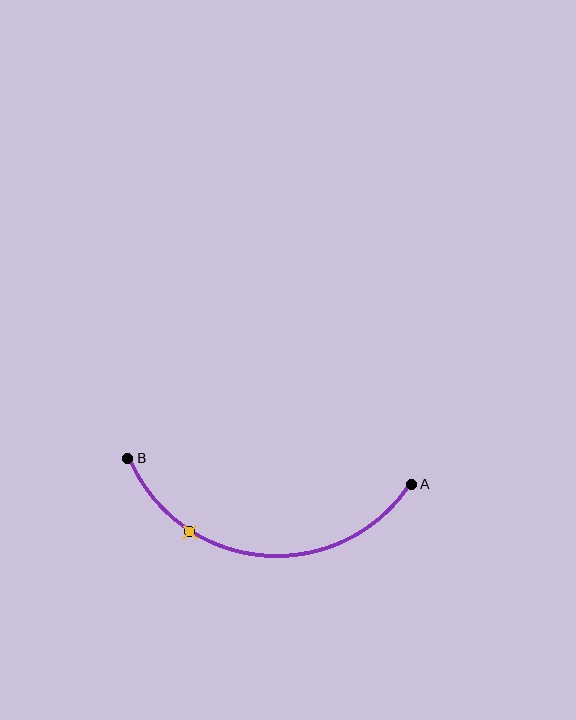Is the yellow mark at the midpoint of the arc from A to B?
No. The yellow mark lies on the arc but is closer to endpoint B. The arc midpoint would be at the point on the curve equidistant along the arc from both A and B.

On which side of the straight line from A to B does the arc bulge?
The arc bulges below the straight line connecting A and B.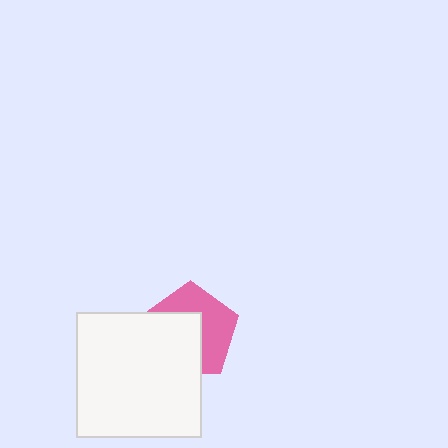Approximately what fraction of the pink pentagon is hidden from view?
Roughly 50% of the pink pentagon is hidden behind the white rectangle.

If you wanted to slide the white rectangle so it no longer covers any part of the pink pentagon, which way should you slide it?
Slide it toward the lower-left — that is the most direct way to separate the two shapes.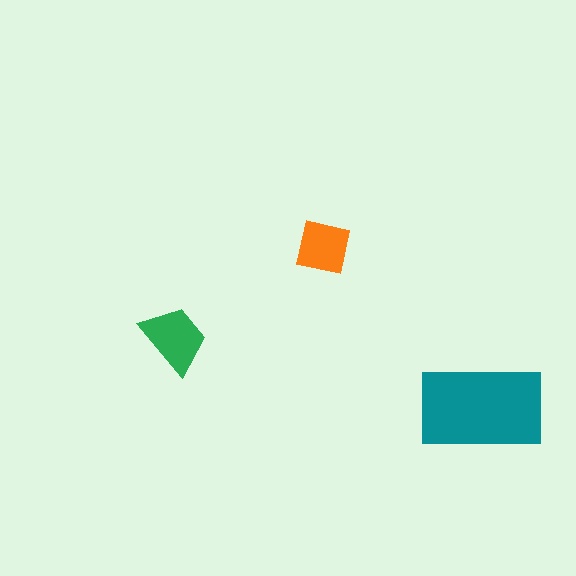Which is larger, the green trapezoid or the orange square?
The green trapezoid.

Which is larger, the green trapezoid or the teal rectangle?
The teal rectangle.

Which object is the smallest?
The orange square.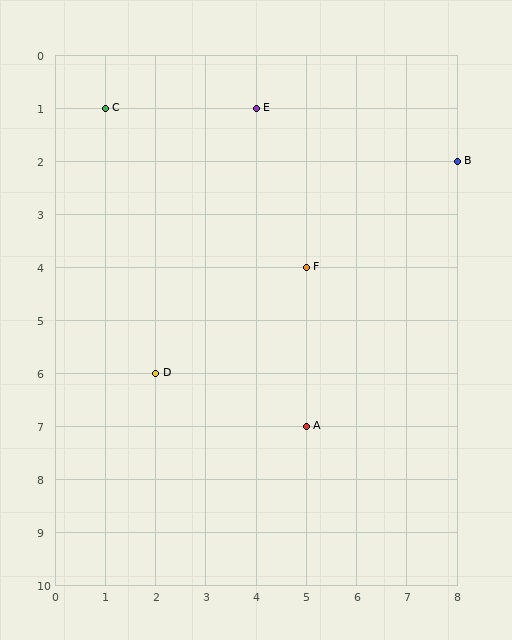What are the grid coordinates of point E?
Point E is at grid coordinates (4, 1).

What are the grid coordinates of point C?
Point C is at grid coordinates (1, 1).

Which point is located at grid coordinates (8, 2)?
Point B is at (8, 2).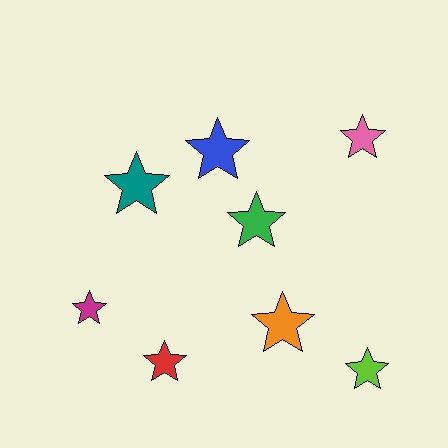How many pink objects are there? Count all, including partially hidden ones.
There is 1 pink object.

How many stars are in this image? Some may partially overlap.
There are 8 stars.